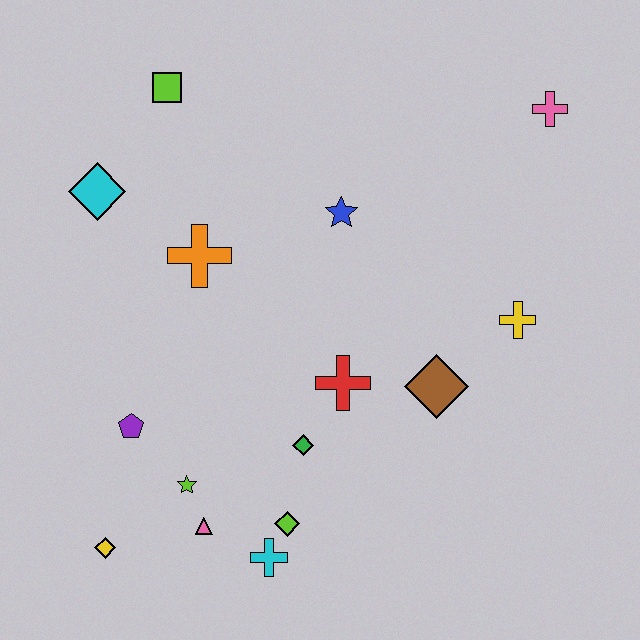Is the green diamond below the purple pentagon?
Yes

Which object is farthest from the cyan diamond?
The pink cross is farthest from the cyan diamond.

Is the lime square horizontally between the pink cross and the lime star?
No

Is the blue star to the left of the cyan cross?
No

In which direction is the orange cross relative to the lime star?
The orange cross is above the lime star.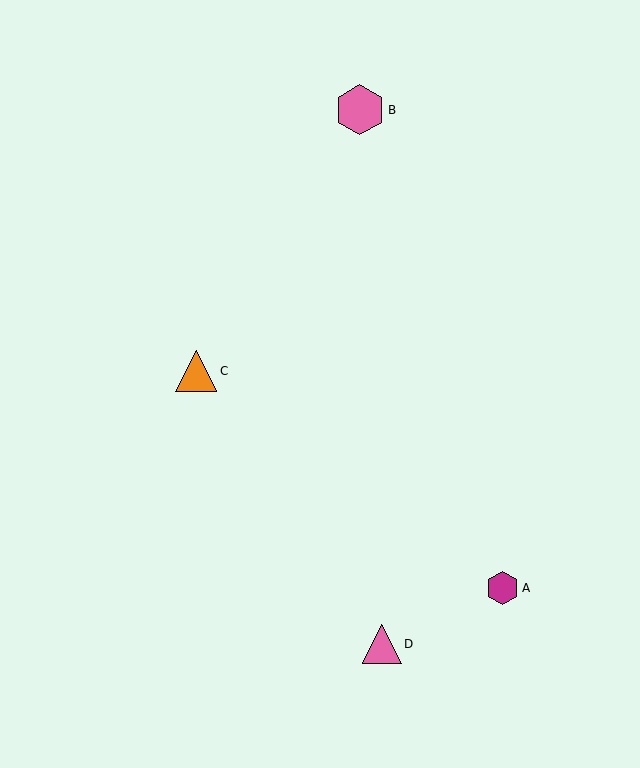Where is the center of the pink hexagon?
The center of the pink hexagon is at (360, 110).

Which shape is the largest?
The pink hexagon (labeled B) is the largest.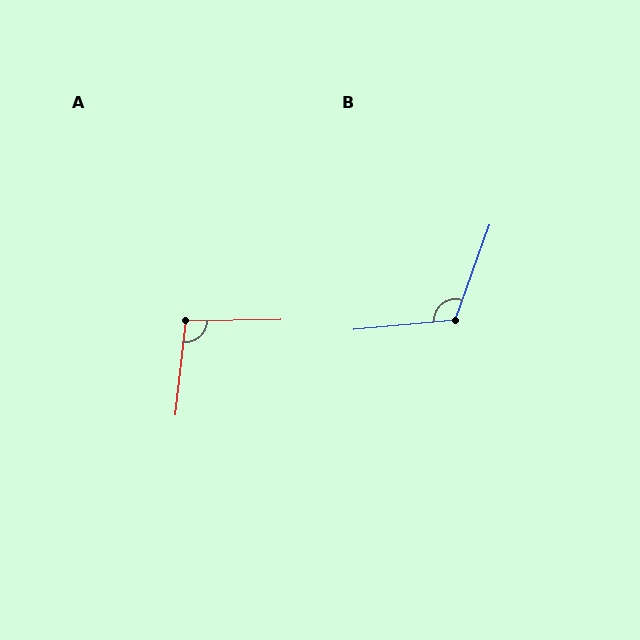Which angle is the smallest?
A, at approximately 97 degrees.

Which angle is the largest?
B, at approximately 115 degrees.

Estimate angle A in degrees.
Approximately 97 degrees.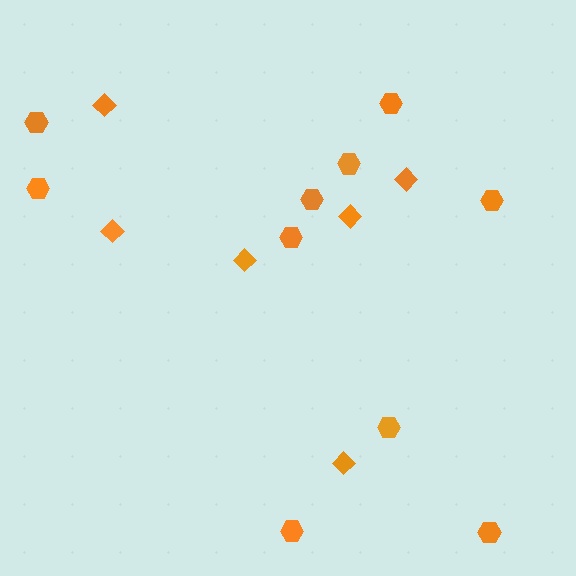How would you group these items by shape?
There are 2 groups: one group of diamonds (6) and one group of hexagons (10).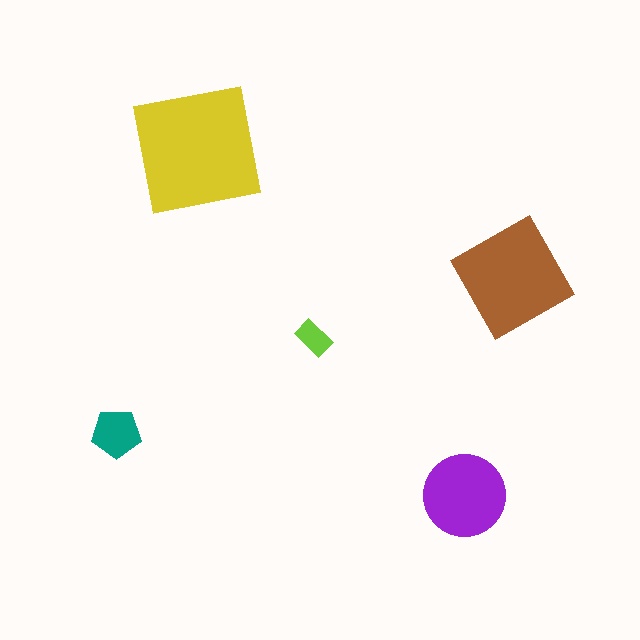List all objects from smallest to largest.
The lime rectangle, the teal pentagon, the purple circle, the brown diamond, the yellow square.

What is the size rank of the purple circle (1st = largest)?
3rd.